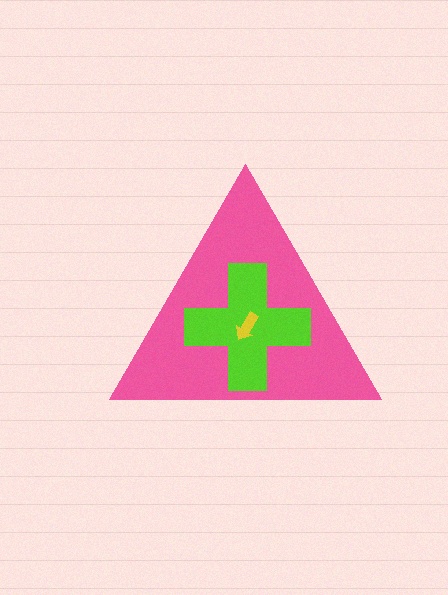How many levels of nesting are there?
3.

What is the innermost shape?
The yellow arrow.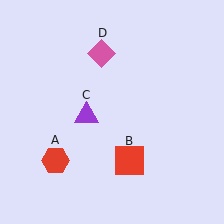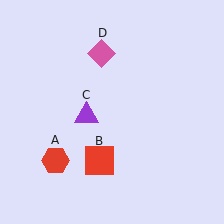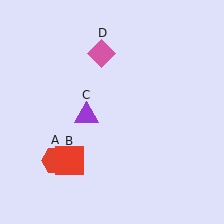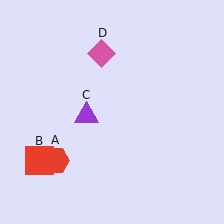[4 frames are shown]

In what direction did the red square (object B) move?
The red square (object B) moved left.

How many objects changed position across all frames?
1 object changed position: red square (object B).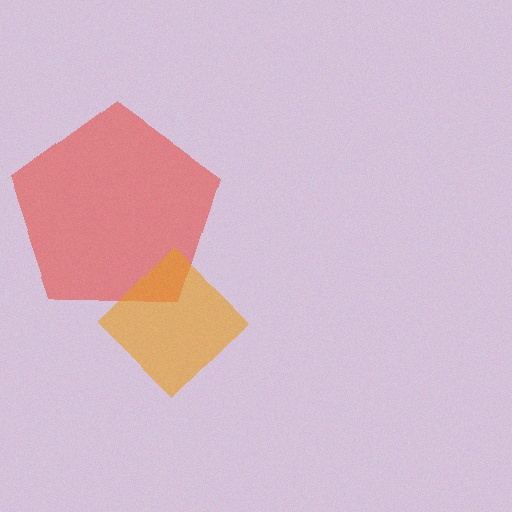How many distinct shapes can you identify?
There are 2 distinct shapes: a red pentagon, an orange diamond.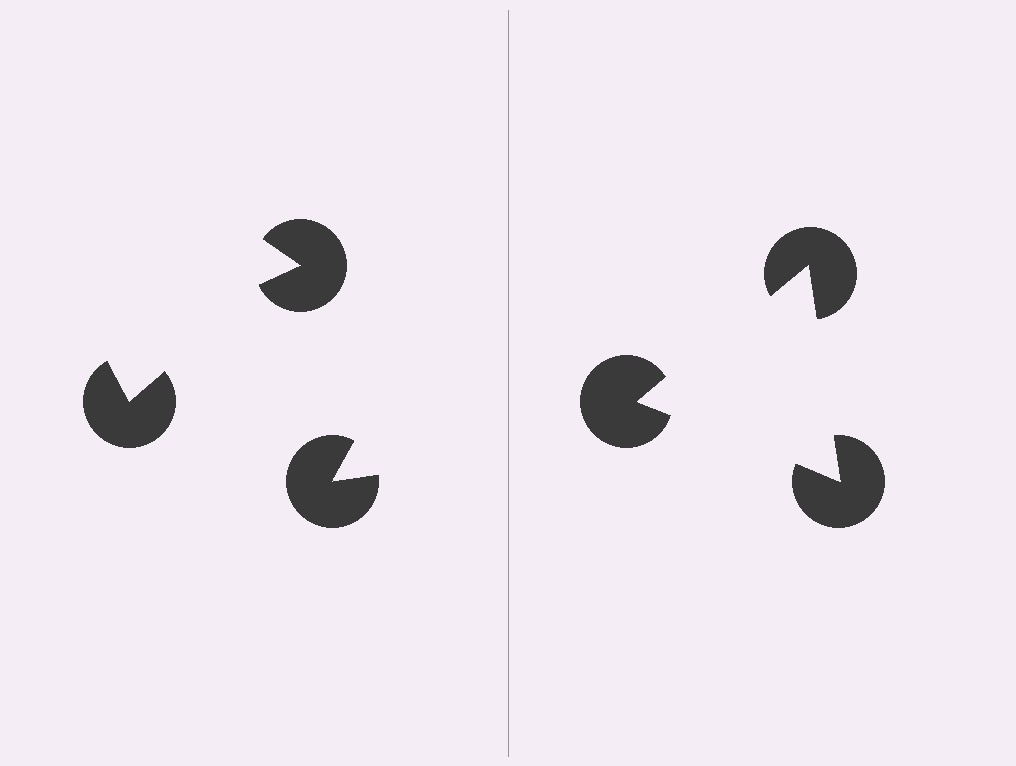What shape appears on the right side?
An illusory triangle.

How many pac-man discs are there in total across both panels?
6 — 3 on each side.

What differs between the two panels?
The pac-man discs are positioned identically on both sides; only the wedge orientations differ. On the right they align to a triangle; on the left they are misaligned.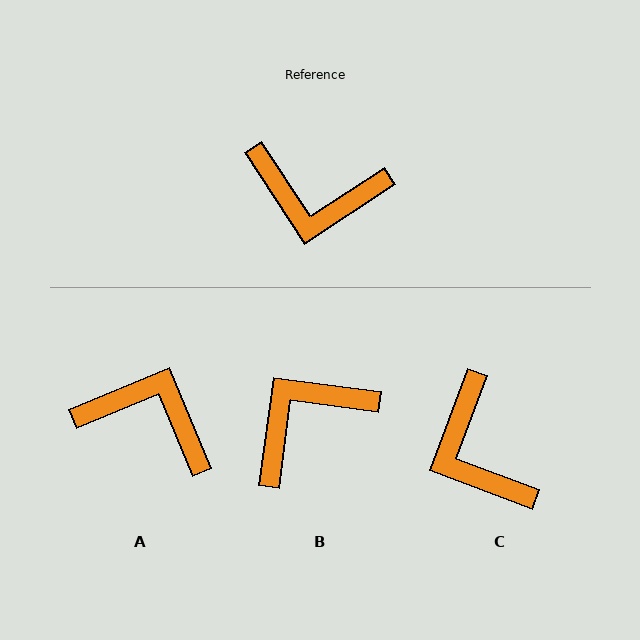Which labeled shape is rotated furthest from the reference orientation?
A, about 170 degrees away.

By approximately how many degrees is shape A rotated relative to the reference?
Approximately 170 degrees counter-clockwise.